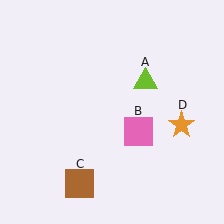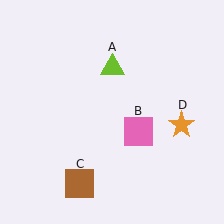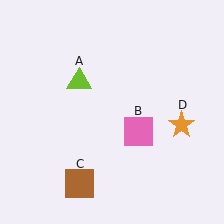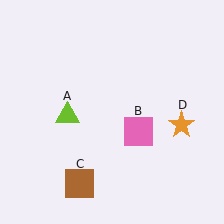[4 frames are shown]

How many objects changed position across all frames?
1 object changed position: lime triangle (object A).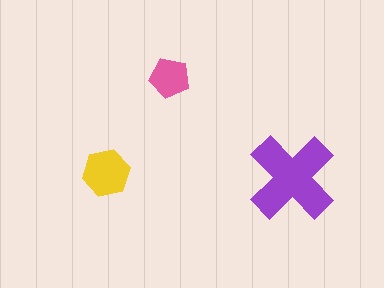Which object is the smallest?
The pink pentagon.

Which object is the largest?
The purple cross.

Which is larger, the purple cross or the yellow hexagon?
The purple cross.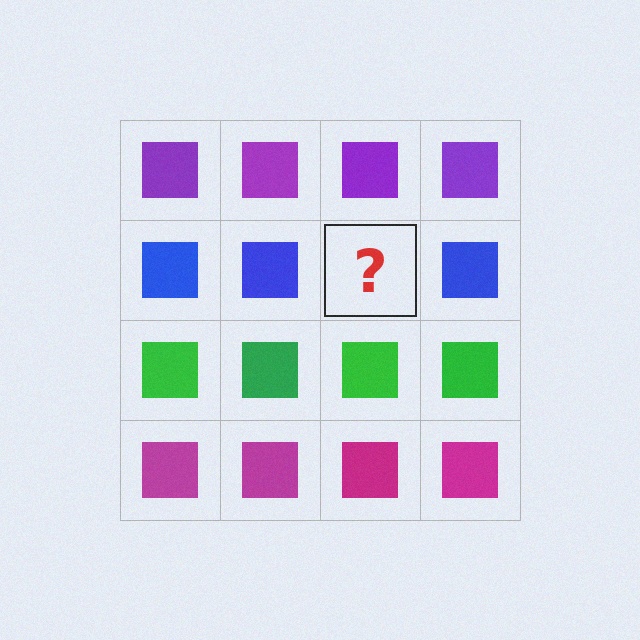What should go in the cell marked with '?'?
The missing cell should contain a blue square.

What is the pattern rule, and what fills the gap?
The rule is that each row has a consistent color. The gap should be filled with a blue square.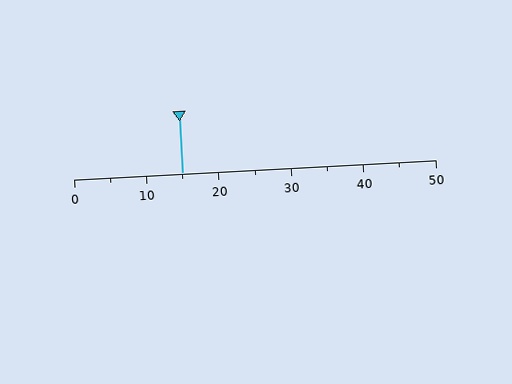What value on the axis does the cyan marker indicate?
The marker indicates approximately 15.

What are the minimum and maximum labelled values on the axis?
The axis runs from 0 to 50.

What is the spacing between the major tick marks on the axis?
The major ticks are spaced 10 apart.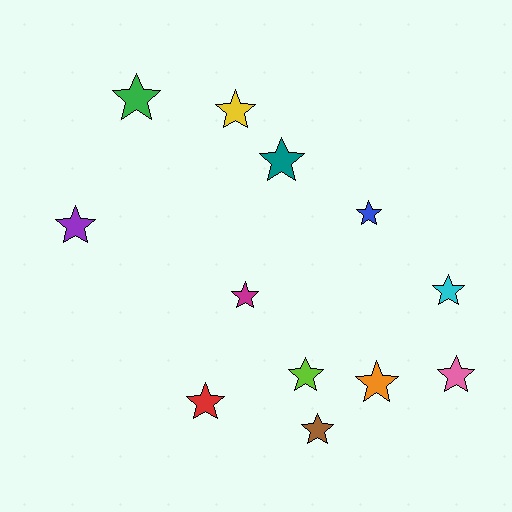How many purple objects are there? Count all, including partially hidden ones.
There is 1 purple object.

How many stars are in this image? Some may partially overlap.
There are 12 stars.